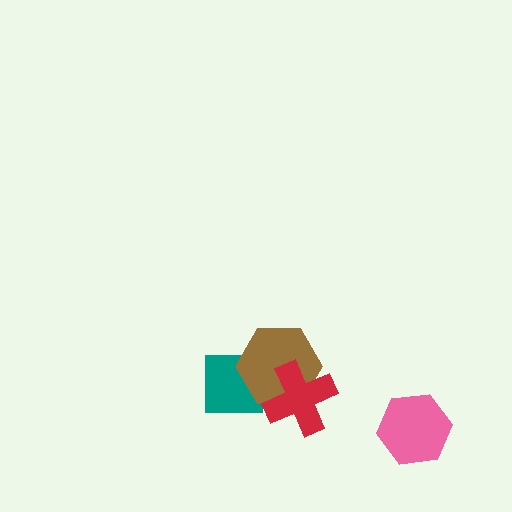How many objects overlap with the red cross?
1 object overlaps with the red cross.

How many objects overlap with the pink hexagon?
0 objects overlap with the pink hexagon.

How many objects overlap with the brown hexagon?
2 objects overlap with the brown hexagon.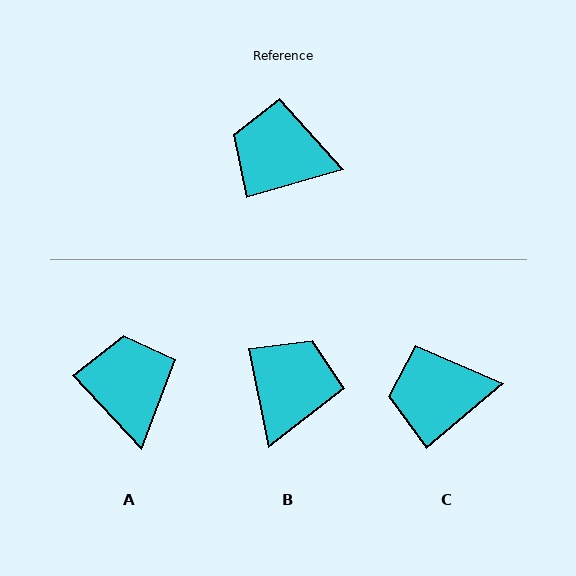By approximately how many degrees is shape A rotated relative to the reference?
Approximately 63 degrees clockwise.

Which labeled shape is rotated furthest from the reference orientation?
B, about 95 degrees away.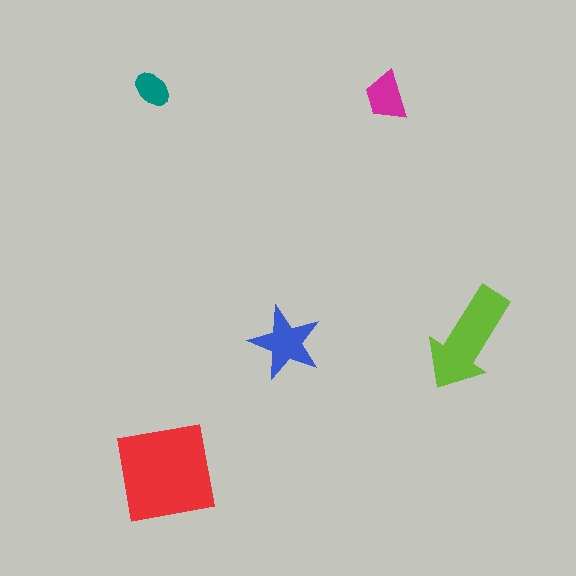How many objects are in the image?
There are 5 objects in the image.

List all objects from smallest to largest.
The teal ellipse, the magenta trapezoid, the blue star, the lime arrow, the red square.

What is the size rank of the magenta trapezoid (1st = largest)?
4th.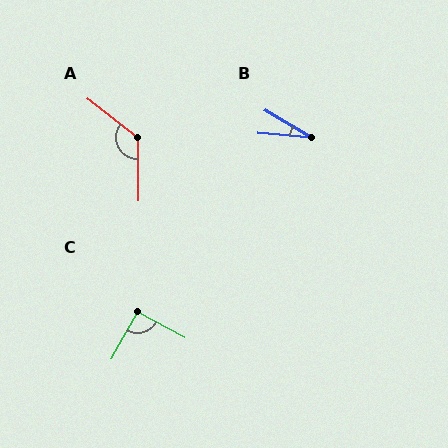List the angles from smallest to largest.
B (26°), C (91°), A (128°).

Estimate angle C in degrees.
Approximately 91 degrees.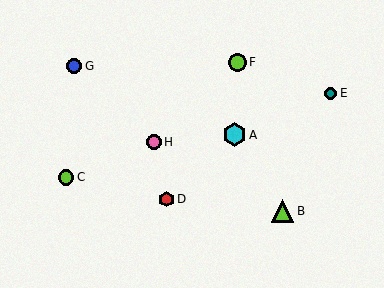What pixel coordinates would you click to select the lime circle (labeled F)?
Click at (237, 62) to select the lime circle F.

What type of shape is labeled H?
Shape H is a pink circle.